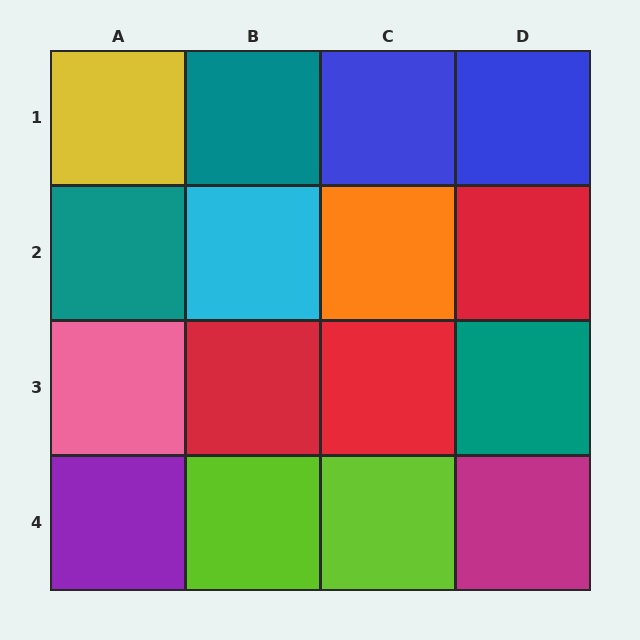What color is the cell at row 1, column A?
Yellow.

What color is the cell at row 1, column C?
Blue.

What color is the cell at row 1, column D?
Blue.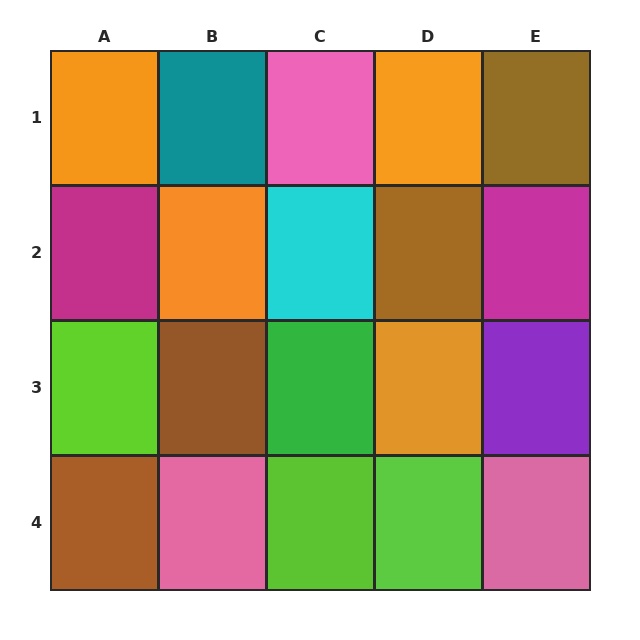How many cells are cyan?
1 cell is cyan.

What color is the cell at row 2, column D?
Brown.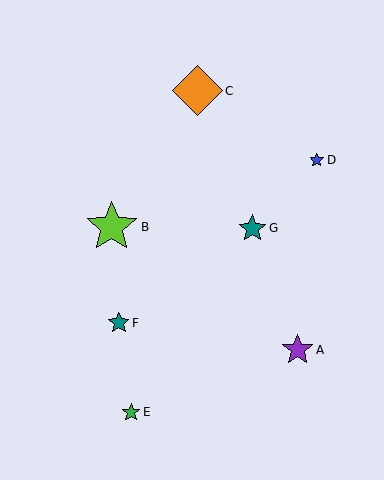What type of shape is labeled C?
Shape C is an orange diamond.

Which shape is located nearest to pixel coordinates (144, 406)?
The green star (labeled E) at (131, 412) is nearest to that location.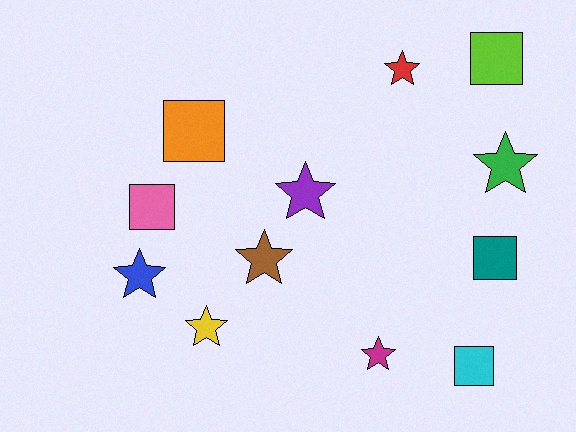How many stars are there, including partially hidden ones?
There are 7 stars.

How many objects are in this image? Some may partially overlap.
There are 12 objects.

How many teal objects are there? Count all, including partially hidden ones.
There is 1 teal object.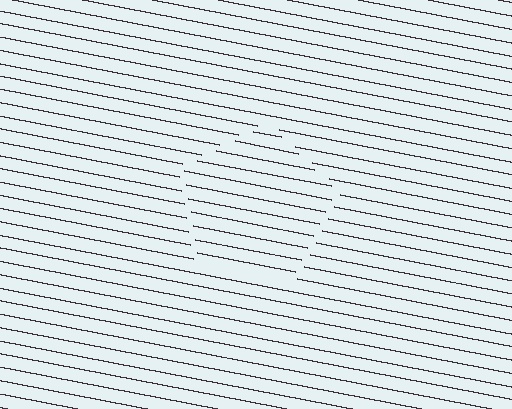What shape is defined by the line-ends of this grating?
An illusory pentagon. The interior of the shape contains the same grating, shifted by half a period — the contour is defined by the phase discontinuity where line-ends from the inner and outer gratings abut.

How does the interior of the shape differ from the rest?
The interior of the shape contains the same grating, shifted by half a period — the contour is defined by the phase discontinuity where line-ends from the inner and outer gratings abut.